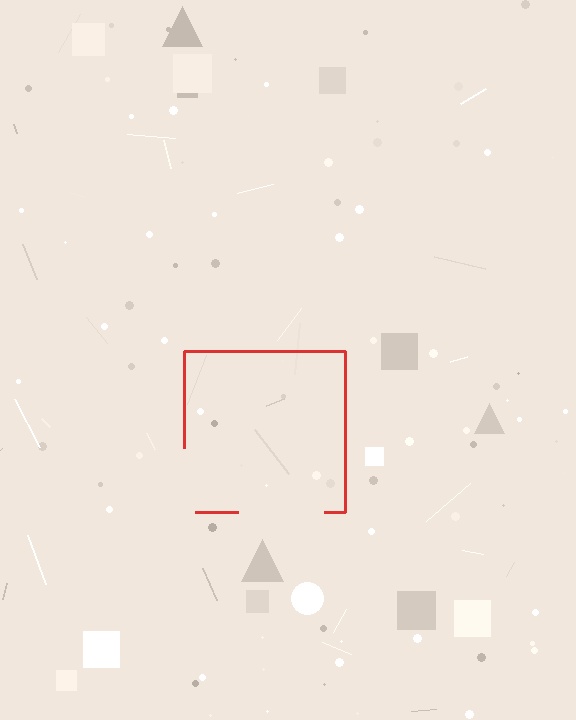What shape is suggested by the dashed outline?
The dashed outline suggests a square.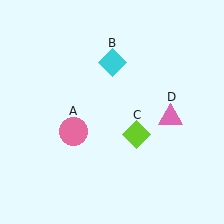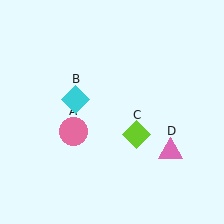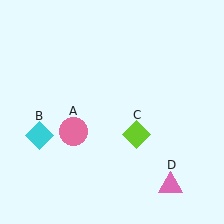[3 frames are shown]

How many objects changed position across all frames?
2 objects changed position: cyan diamond (object B), pink triangle (object D).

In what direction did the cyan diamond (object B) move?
The cyan diamond (object B) moved down and to the left.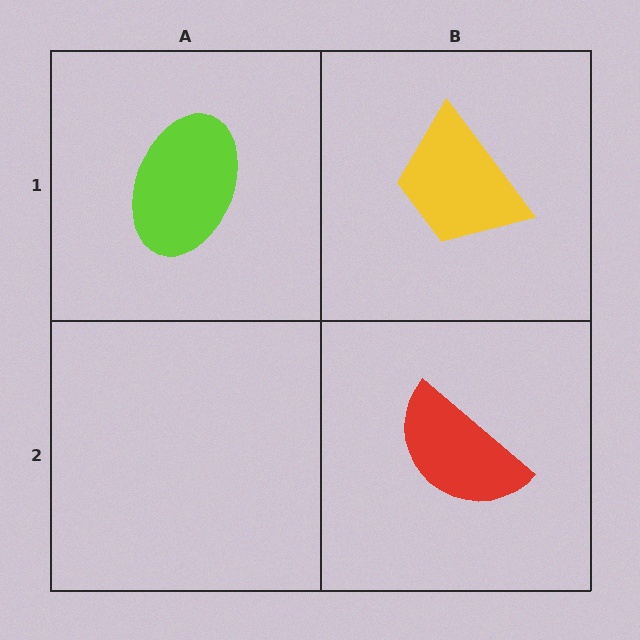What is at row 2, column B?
A red semicircle.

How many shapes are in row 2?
1 shape.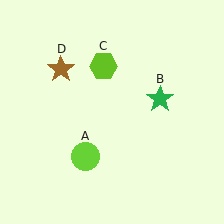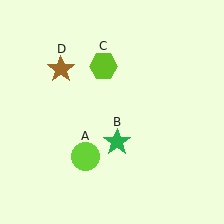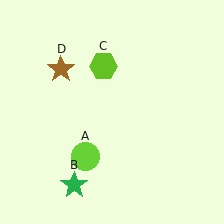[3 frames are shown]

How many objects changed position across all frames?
1 object changed position: green star (object B).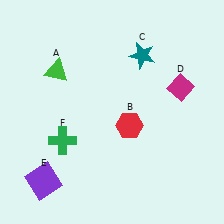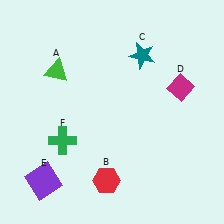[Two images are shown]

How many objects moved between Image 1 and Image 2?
1 object moved between the two images.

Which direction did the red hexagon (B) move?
The red hexagon (B) moved down.